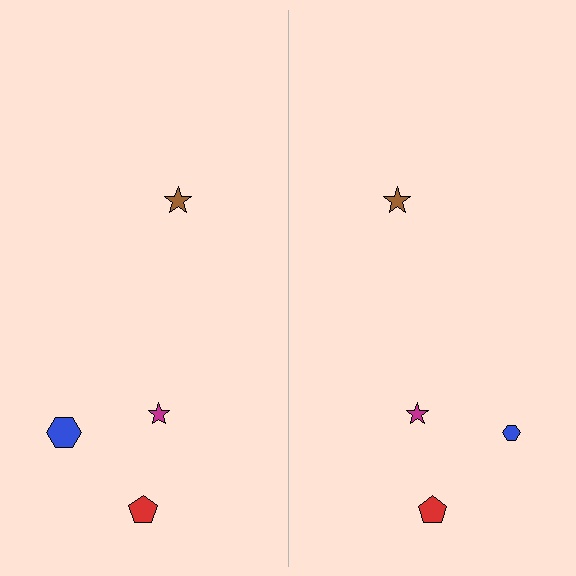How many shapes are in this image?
There are 8 shapes in this image.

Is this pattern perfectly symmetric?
No, the pattern is not perfectly symmetric. The blue hexagon on the right side has a different size than its mirror counterpart.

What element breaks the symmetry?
The blue hexagon on the right side has a different size than its mirror counterpart.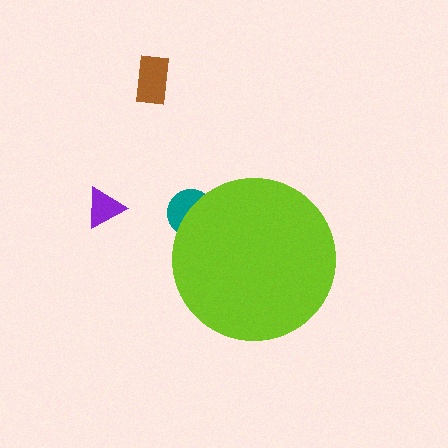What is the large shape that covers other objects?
A lime circle.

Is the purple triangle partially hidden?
No, the purple triangle is fully visible.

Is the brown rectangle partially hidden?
No, the brown rectangle is fully visible.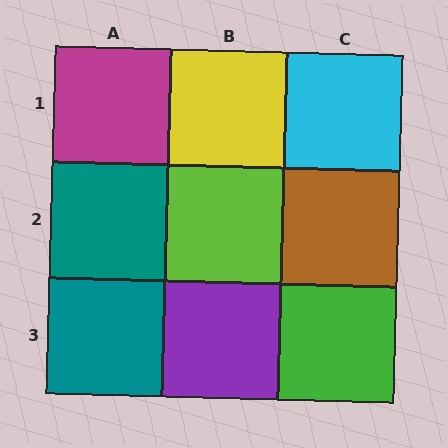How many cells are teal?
2 cells are teal.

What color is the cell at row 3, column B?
Purple.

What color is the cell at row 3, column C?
Green.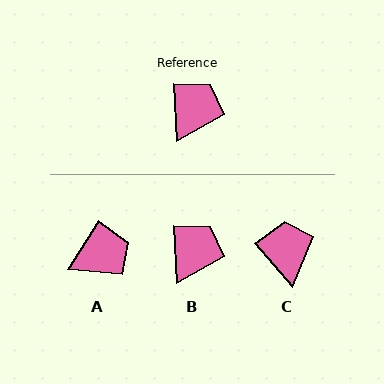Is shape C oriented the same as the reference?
No, it is off by about 38 degrees.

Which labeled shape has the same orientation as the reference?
B.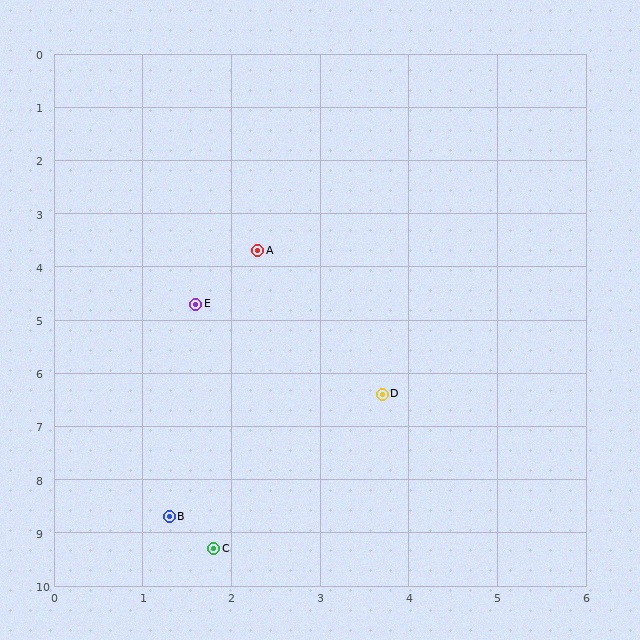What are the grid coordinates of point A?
Point A is at approximately (2.3, 3.7).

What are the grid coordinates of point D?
Point D is at approximately (3.7, 6.4).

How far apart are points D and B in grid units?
Points D and B are about 3.3 grid units apart.